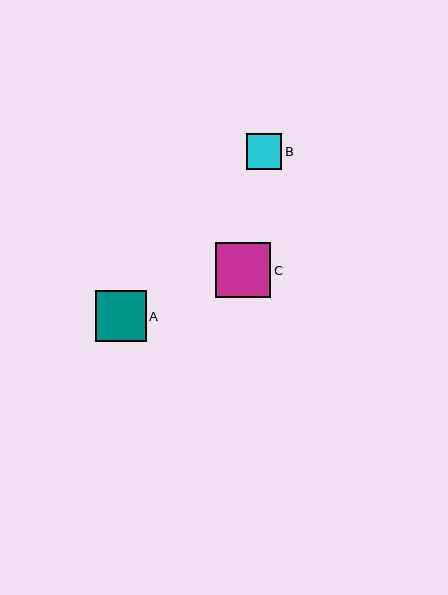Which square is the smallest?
Square B is the smallest with a size of approximately 35 pixels.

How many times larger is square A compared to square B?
Square A is approximately 1.4 times the size of square B.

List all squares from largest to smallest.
From largest to smallest: C, A, B.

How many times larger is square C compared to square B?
Square C is approximately 1.6 times the size of square B.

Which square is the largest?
Square C is the largest with a size of approximately 55 pixels.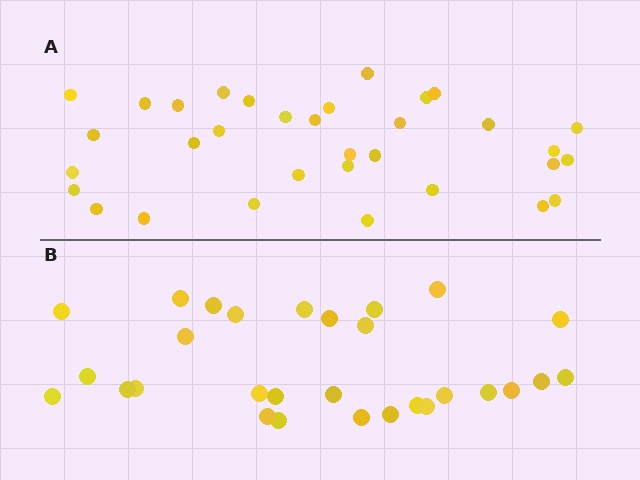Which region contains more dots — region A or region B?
Region A (the top region) has more dots.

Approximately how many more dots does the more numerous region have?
Region A has about 4 more dots than region B.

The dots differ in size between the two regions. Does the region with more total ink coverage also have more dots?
No. Region B has more total ink coverage because its dots are larger, but region A actually contains more individual dots. Total area can be misleading — the number of items is what matters here.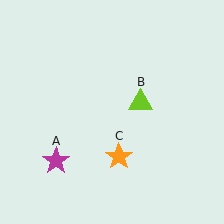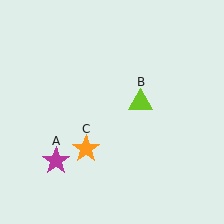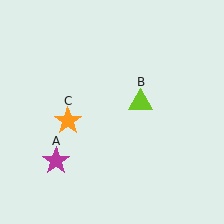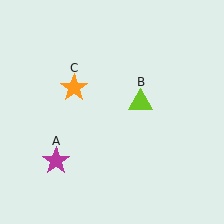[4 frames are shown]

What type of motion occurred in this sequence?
The orange star (object C) rotated clockwise around the center of the scene.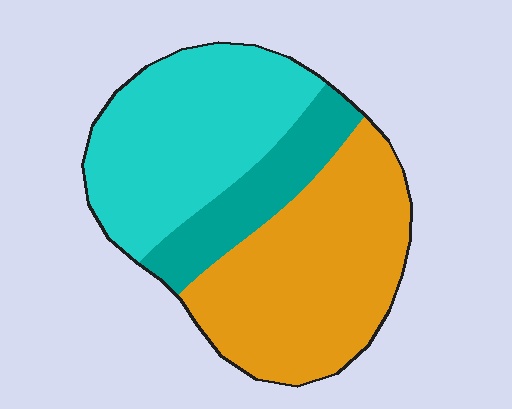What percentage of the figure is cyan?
Cyan takes up between a third and a half of the figure.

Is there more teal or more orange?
Orange.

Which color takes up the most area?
Orange, at roughly 45%.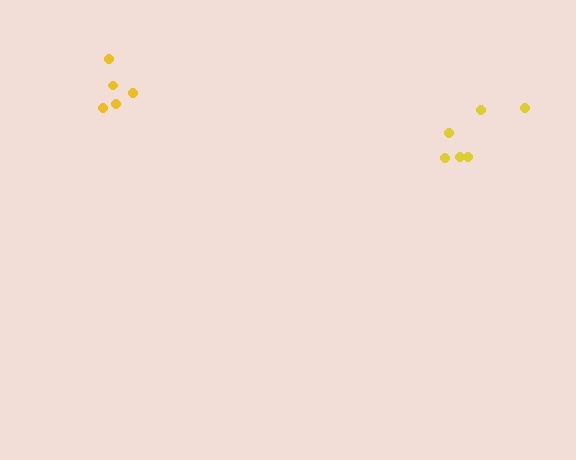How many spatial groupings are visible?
There are 2 spatial groupings.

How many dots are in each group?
Group 1: 6 dots, Group 2: 5 dots (11 total).